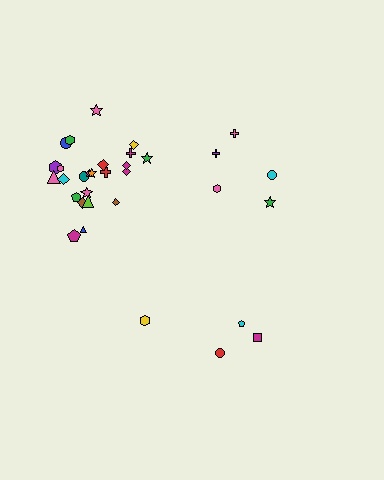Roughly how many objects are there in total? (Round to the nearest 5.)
Roughly 35 objects in total.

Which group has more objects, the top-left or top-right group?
The top-left group.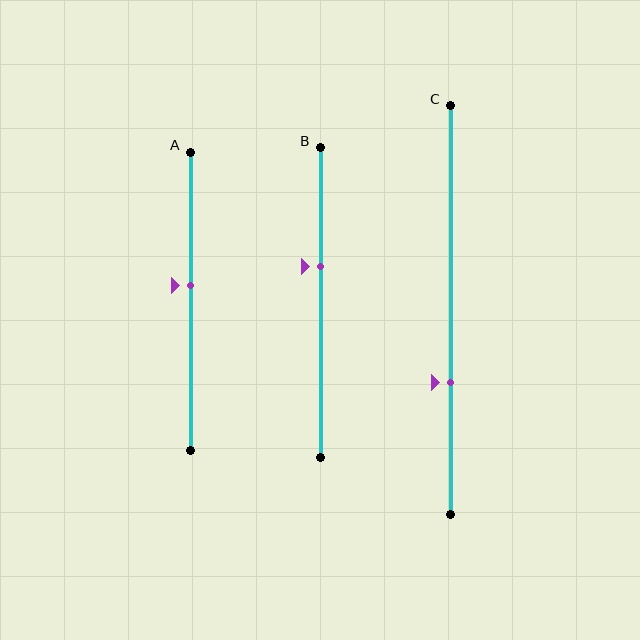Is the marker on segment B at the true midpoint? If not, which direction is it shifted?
No, the marker on segment B is shifted upward by about 12% of the segment length.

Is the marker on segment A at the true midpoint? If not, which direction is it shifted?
No, the marker on segment A is shifted upward by about 5% of the segment length.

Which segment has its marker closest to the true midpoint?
Segment A has its marker closest to the true midpoint.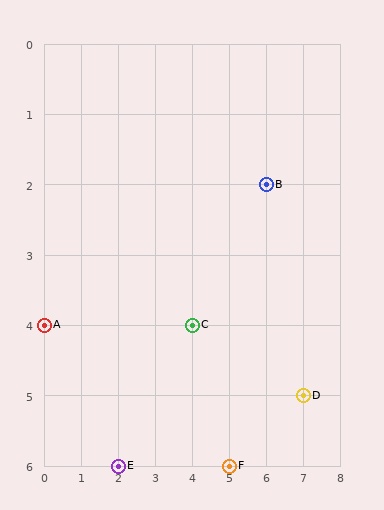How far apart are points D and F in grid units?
Points D and F are 2 columns and 1 row apart (about 2.2 grid units diagonally).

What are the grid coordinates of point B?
Point B is at grid coordinates (6, 2).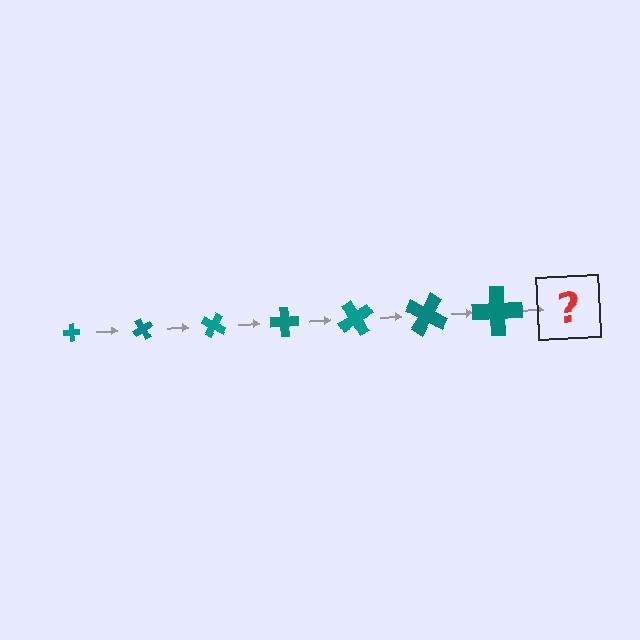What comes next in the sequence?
The next element should be a cross, larger than the previous one and rotated 420 degrees from the start.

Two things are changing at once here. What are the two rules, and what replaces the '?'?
The two rules are that the cross grows larger each step and it rotates 60 degrees each step. The '?' should be a cross, larger than the previous one and rotated 420 degrees from the start.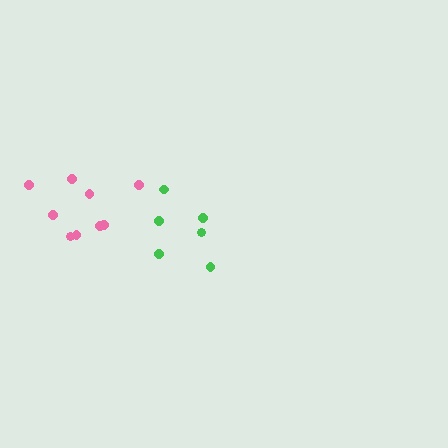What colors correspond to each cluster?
The clusters are colored: green, pink.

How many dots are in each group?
Group 1: 6 dots, Group 2: 9 dots (15 total).